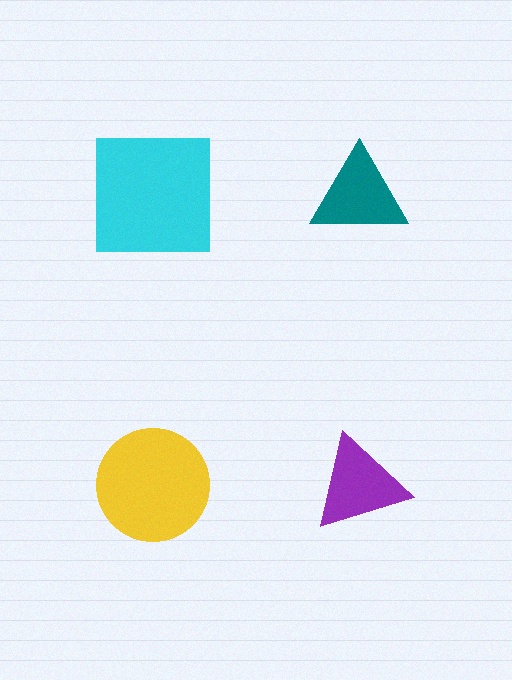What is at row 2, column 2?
A purple triangle.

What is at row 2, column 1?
A yellow circle.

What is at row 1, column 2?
A teal triangle.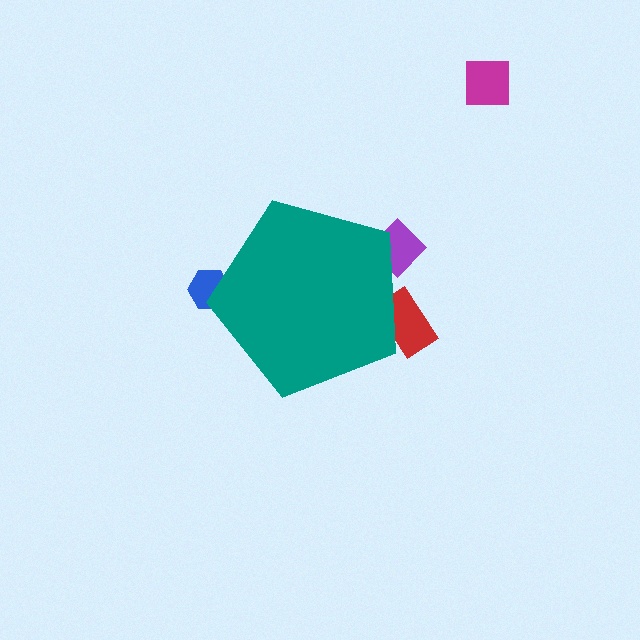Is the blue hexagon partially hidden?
Yes, the blue hexagon is partially hidden behind the teal pentagon.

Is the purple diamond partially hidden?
Yes, the purple diamond is partially hidden behind the teal pentagon.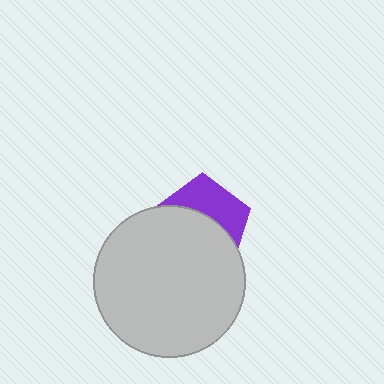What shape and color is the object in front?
The object in front is a light gray circle.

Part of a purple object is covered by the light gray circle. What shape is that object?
It is a pentagon.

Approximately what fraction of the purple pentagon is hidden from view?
Roughly 59% of the purple pentagon is hidden behind the light gray circle.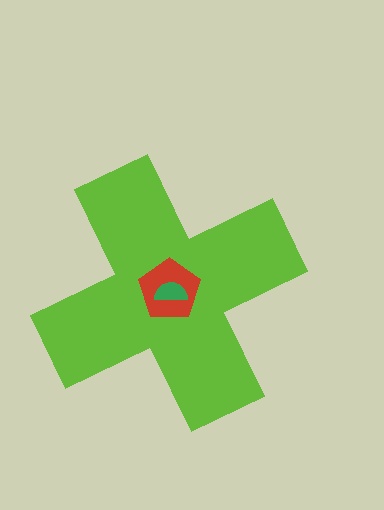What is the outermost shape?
The lime cross.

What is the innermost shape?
The green semicircle.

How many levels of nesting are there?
3.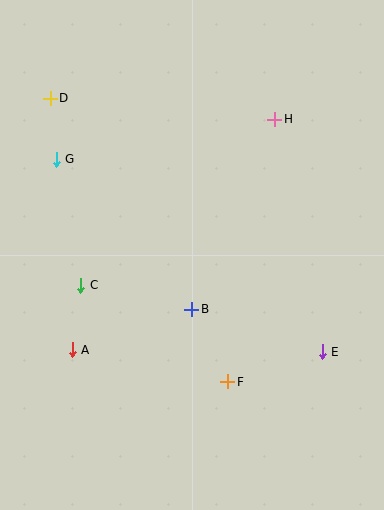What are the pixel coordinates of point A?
Point A is at (72, 350).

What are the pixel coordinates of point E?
Point E is at (322, 352).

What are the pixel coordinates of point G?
Point G is at (56, 159).